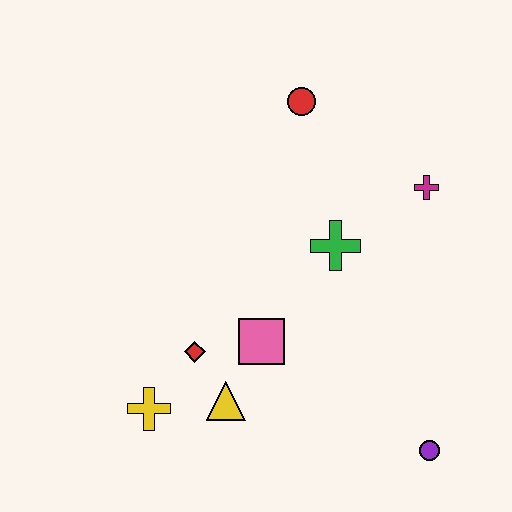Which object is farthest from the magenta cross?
The yellow cross is farthest from the magenta cross.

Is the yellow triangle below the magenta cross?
Yes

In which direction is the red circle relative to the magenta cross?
The red circle is to the left of the magenta cross.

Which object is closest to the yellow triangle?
The red diamond is closest to the yellow triangle.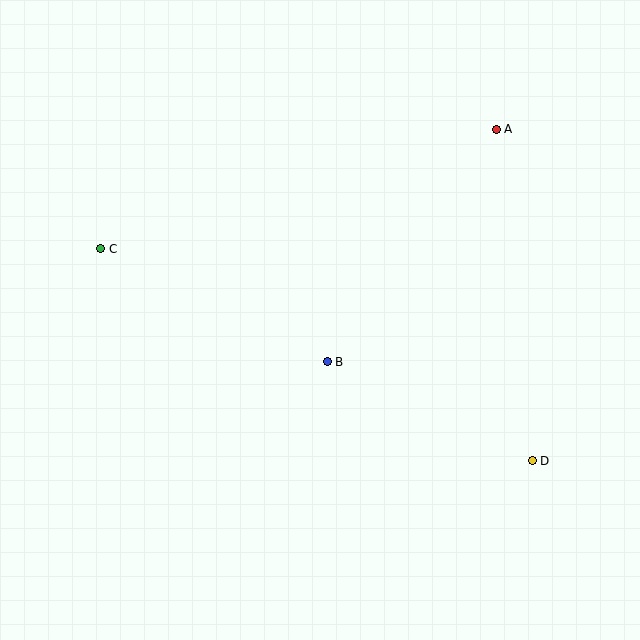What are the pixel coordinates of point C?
Point C is at (101, 249).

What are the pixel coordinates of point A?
Point A is at (496, 129).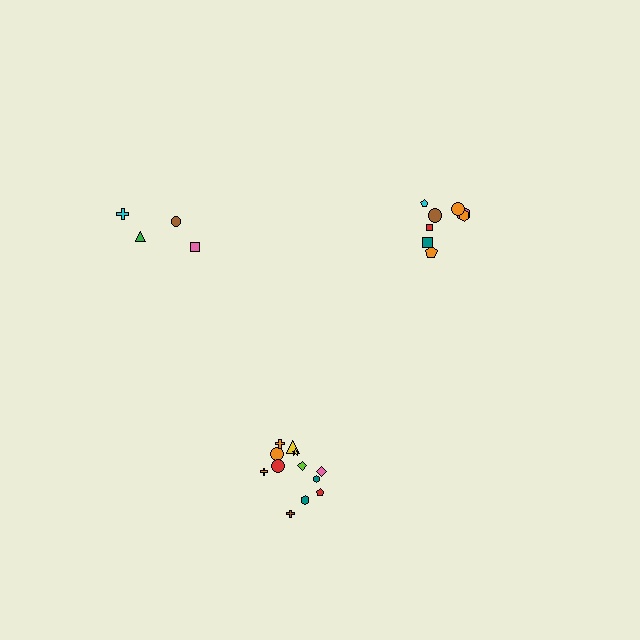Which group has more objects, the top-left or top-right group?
The top-right group.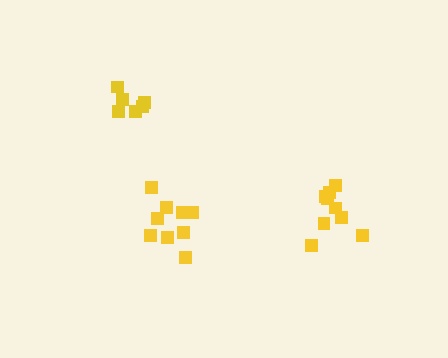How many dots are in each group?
Group 1: 10 dots, Group 2: 9 dots, Group 3: 6 dots (25 total).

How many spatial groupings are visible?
There are 3 spatial groupings.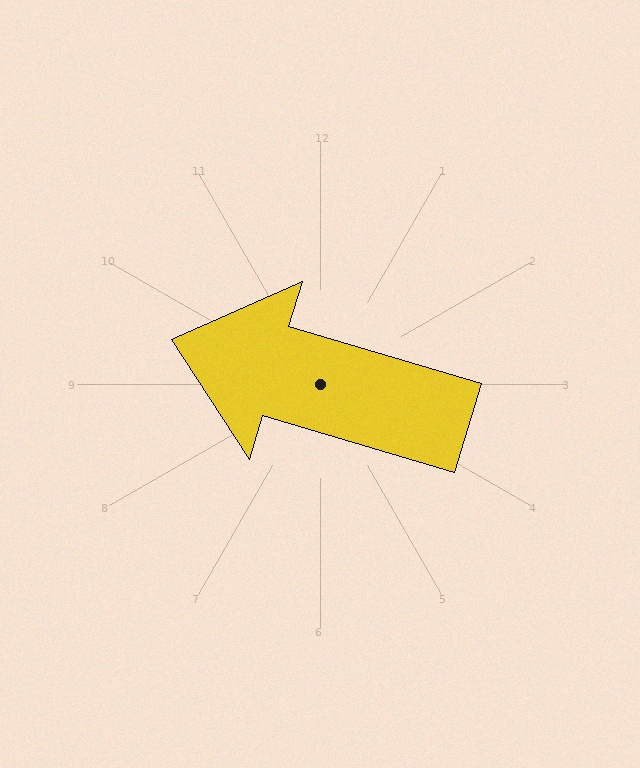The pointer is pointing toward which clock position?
Roughly 10 o'clock.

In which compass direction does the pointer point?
West.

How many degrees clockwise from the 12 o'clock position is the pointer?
Approximately 287 degrees.